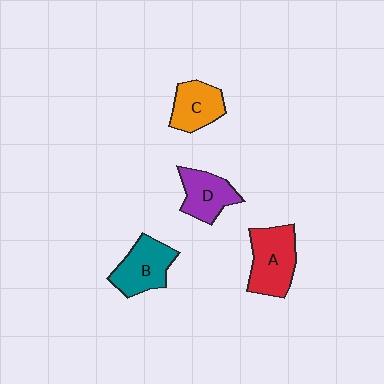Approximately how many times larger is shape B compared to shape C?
Approximately 1.2 times.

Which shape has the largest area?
Shape A (red).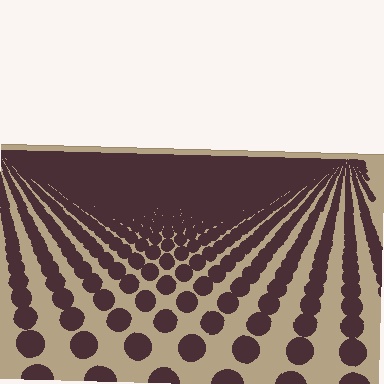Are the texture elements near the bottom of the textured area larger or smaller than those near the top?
Larger. Near the bottom, elements are closer to the viewer and appear at a bigger on-screen size.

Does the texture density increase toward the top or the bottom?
Density increases toward the top.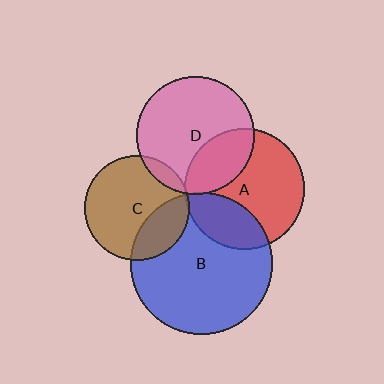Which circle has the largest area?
Circle B (blue).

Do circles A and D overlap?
Yes.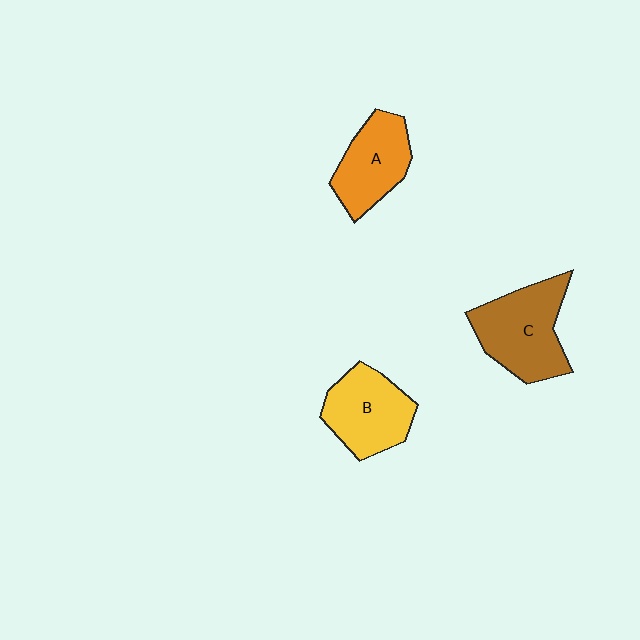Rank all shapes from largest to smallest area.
From largest to smallest: C (brown), B (yellow), A (orange).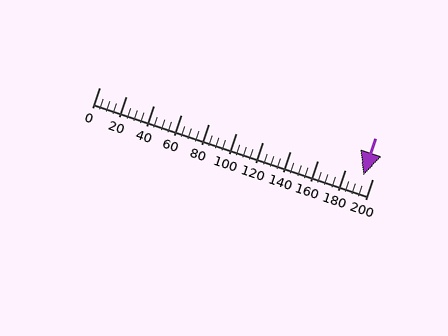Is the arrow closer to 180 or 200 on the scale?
The arrow is closer to 200.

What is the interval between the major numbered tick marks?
The major tick marks are spaced 20 units apart.